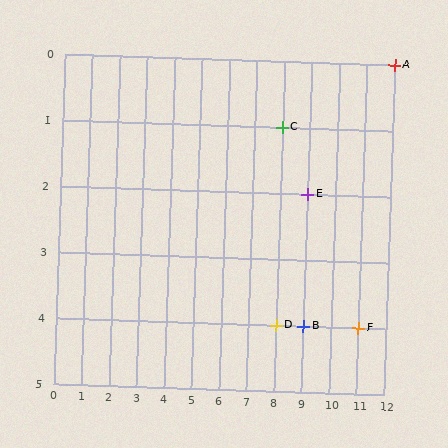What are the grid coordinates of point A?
Point A is at grid coordinates (12, 0).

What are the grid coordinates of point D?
Point D is at grid coordinates (8, 4).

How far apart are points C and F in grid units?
Points C and F are 3 columns and 3 rows apart (about 4.2 grid units diagonally).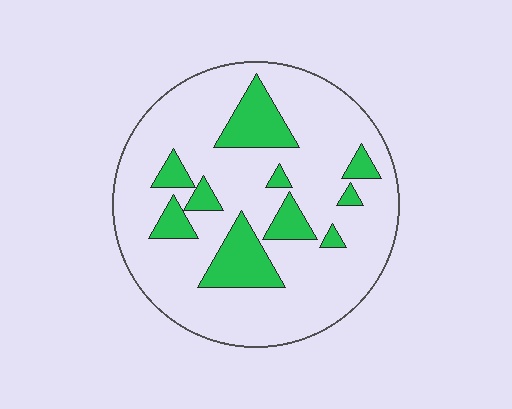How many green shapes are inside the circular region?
10.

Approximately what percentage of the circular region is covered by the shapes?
Approximately 20%.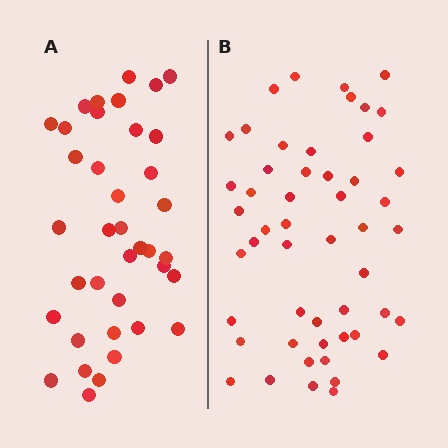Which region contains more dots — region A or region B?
Region B (the right region) has more dots.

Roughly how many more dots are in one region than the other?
Region B has approximately 15 more dots than region A.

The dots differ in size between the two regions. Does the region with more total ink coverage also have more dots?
No. Region A has more total ink coverage because its dots are larger, but region B actually contains more individual dots. Total area can be misleading — the number of items is what matters here.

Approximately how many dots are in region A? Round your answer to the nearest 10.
About 40 dots. (The exact count is 38, which rounds to 40.)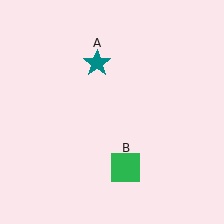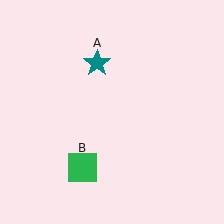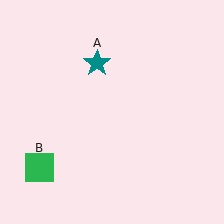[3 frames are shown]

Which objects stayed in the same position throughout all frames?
Teal star (object A) remained stationary.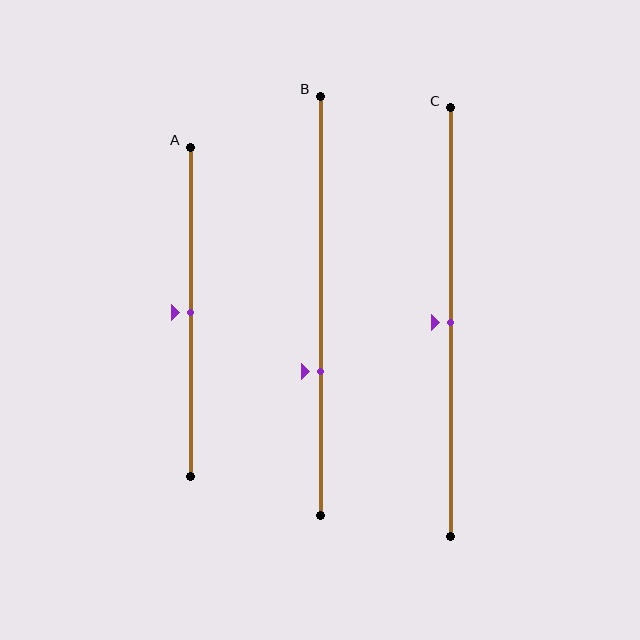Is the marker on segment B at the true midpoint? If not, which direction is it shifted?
No, the marker on segment B is shifted downward by about 16% of the segment length.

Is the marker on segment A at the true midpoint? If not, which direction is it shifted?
Yes, the marker on segment A is at the true midpoint.